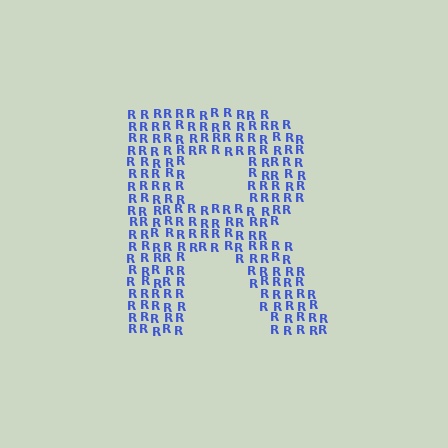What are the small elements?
The small elements are letter R's.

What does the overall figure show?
The overall figure shows the letter R.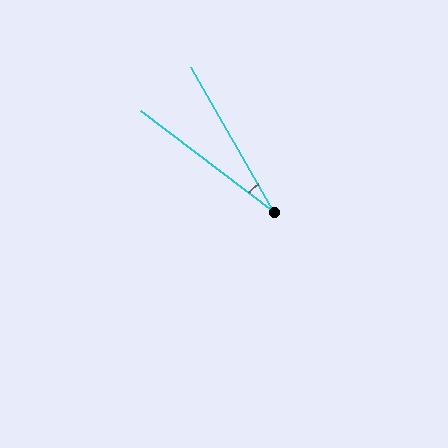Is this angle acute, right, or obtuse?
It is acute.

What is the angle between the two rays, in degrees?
Approximately 23 degrees.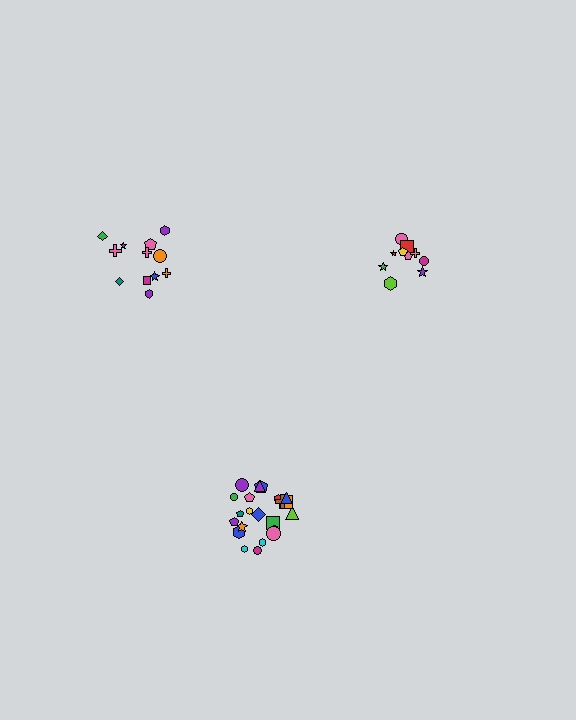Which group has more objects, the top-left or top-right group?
The top-left group.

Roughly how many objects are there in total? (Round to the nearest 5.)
Roughly 45 objects in total.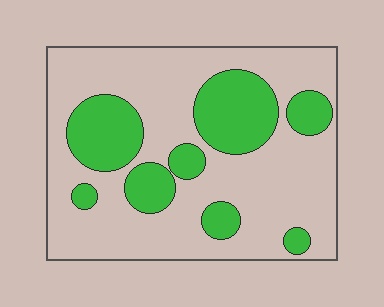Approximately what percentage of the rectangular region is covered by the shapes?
Approximately 30%.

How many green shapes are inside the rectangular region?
8.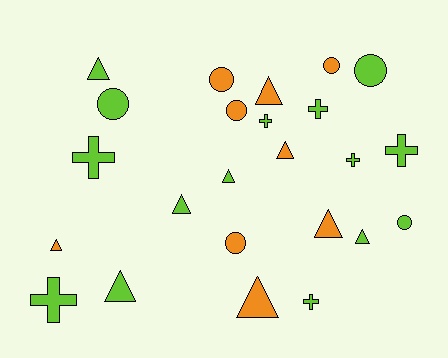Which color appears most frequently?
Lime, with 15 objects.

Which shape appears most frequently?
Triangle, with 10 objects.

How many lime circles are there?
There are 3 lime circles.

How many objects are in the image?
There are 24 objects.